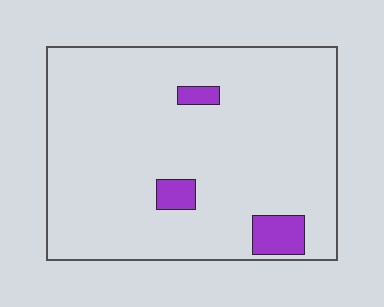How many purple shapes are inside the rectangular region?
3.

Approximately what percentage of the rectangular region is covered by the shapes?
Approximately 5%.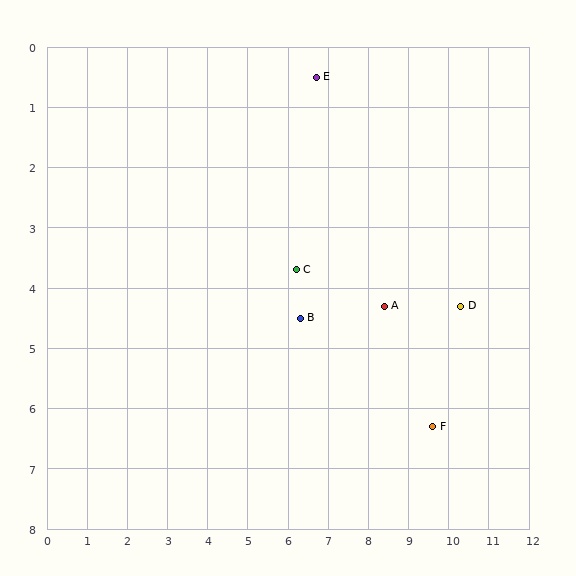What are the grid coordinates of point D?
Point D is at approximately (10.3, 4.3).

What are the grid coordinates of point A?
Point A is at approximately (8.4, 4.3).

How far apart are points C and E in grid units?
Points C and E are about 3.2 grid units apart.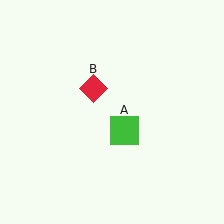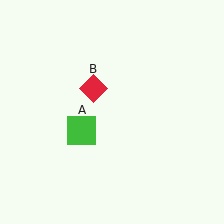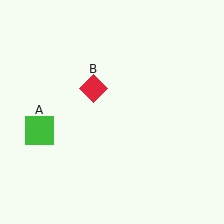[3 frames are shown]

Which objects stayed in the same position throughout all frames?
Red diamond (object B) remained stationary.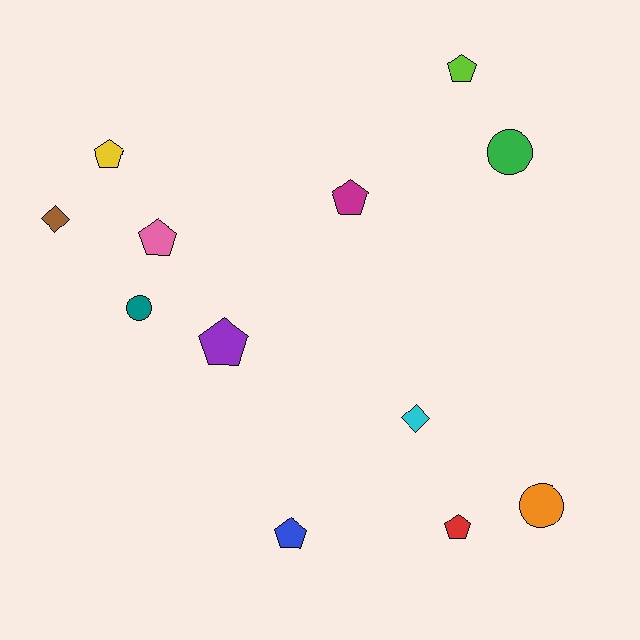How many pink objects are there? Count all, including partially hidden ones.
There is 1 pink object.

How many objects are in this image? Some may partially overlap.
There are 12 objects.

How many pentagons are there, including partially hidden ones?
There are 7 pentagons.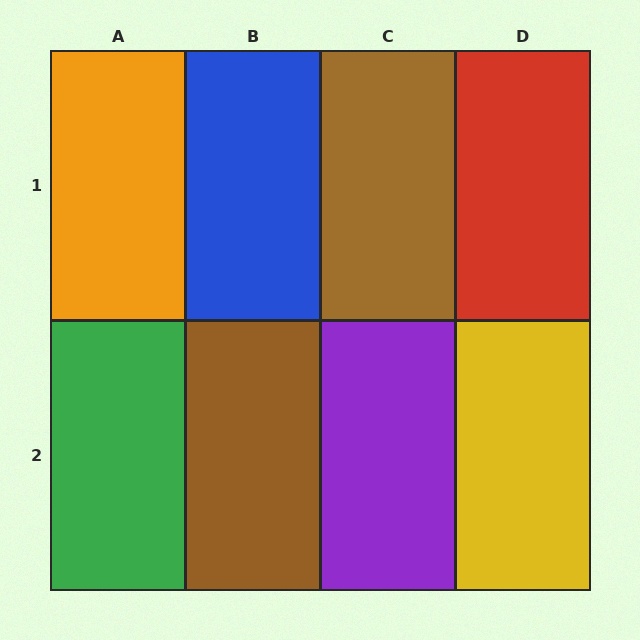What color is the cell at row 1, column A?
Orange.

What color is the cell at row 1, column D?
Red.